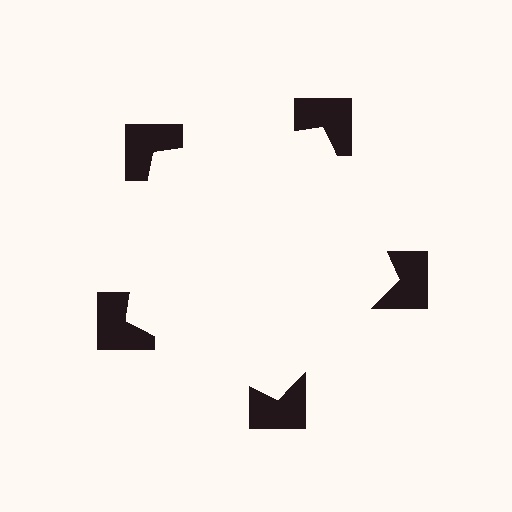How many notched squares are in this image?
There are 5 — one at each vertex of the illusory pentagon.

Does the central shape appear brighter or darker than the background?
It typically appears slightly brighter than the background, even though no actual brightness change is drawn.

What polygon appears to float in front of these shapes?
An illusory pentagon — its edges are inferred from the aligned wedge cuts in the notched squares, not physically drawn.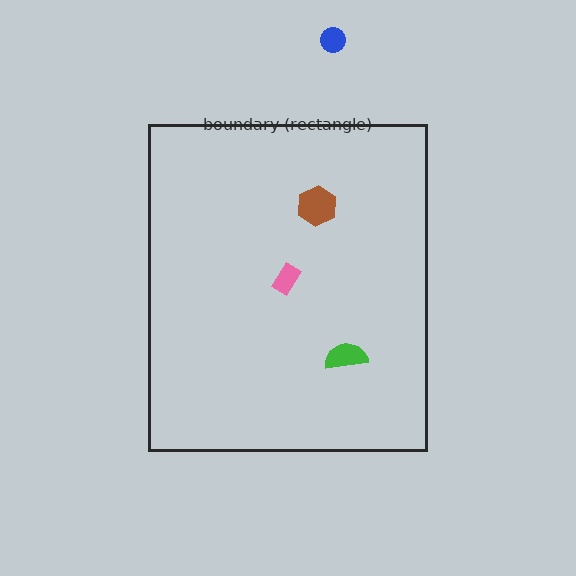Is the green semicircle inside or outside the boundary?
Inside.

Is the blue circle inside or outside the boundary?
Outside.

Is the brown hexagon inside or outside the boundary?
Inside.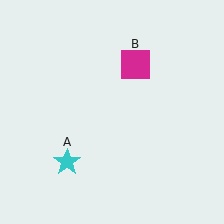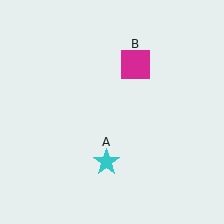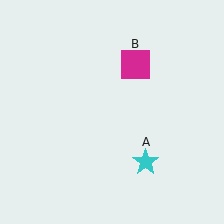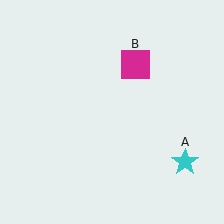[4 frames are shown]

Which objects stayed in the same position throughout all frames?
Magenta square (object B) remained stationary.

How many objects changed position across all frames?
1 object changed position: cyan star (object A).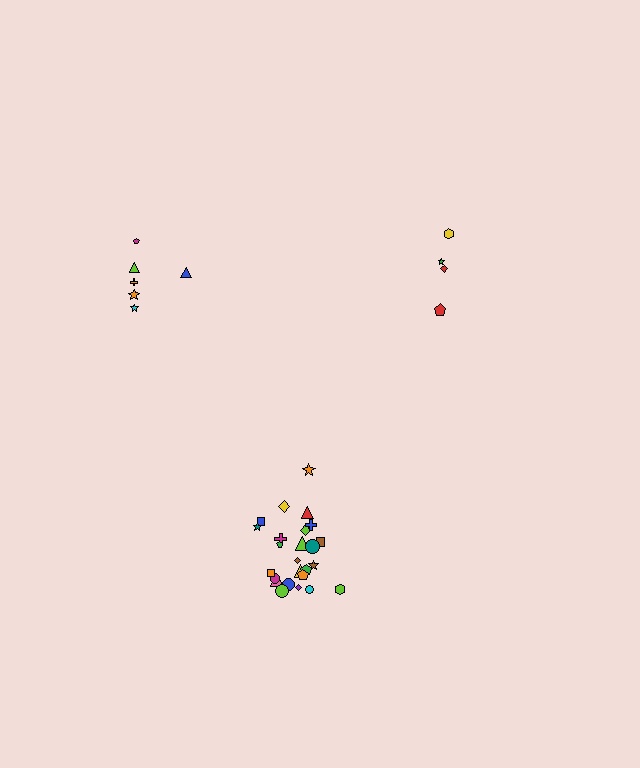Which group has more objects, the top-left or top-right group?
The top-left group.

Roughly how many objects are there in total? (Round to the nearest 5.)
Roughly 35 objects in total.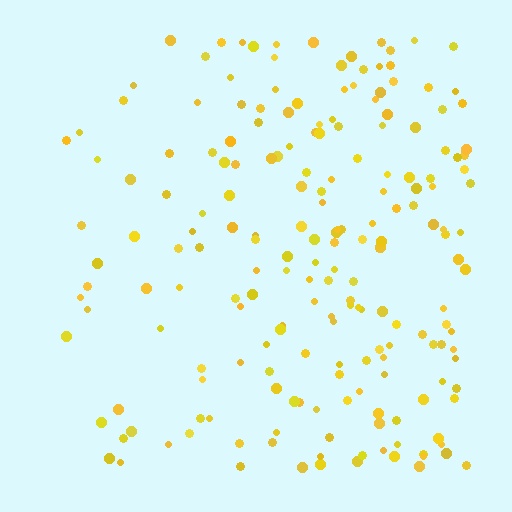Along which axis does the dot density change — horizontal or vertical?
Horizontal.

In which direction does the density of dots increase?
From left to right, with the right side densest.